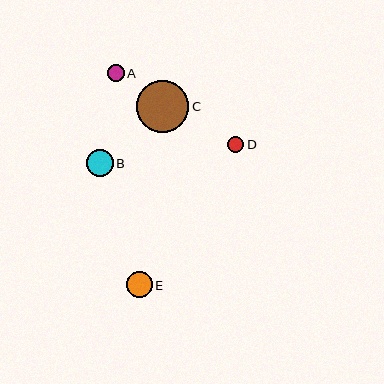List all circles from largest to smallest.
From largest to smallest: C, B, E, A, D.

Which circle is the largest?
Circle C is the largest with a size of approximately 52 pixels.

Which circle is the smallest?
Circle D is the smallest with a size of approximately 16 pixels.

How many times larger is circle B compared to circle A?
Circle B is approximately 1.7 times the size of circle A.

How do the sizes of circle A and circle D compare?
Circle A and circle D are approximately the same size.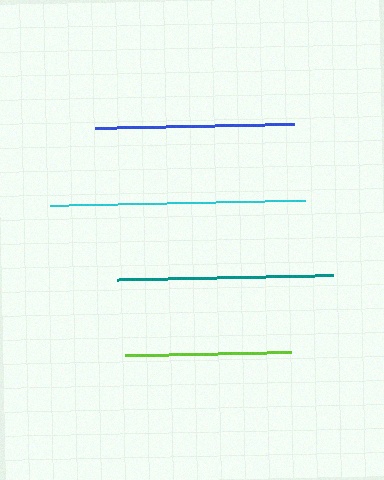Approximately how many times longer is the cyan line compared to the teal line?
The cyan line is approximately 1.2 times the length of the teal line.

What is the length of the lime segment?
The lime segment is approximately 166 pixels long.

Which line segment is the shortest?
The lime line is the shortest at approximately 166 pixels.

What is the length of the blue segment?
The blue segment is approximately 199 pixels long.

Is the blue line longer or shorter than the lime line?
The blue line is longer than the lime line.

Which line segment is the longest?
The cyan line is the longest at approximately 255 pixels.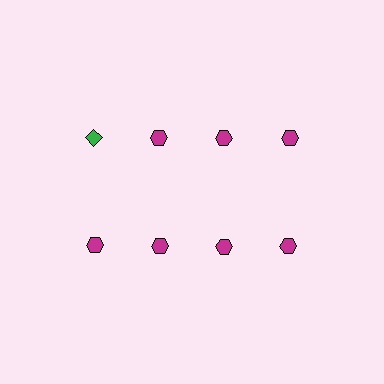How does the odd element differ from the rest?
It differs in both color (green instead of magenta) and shape (diamond instead of hexagon).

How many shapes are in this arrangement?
There are 8 shapes arranged in a grid pattern.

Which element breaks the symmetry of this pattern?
The green diamond in the top row, leftmost column breaks the symmetry. All other shapes are magenta hexagons.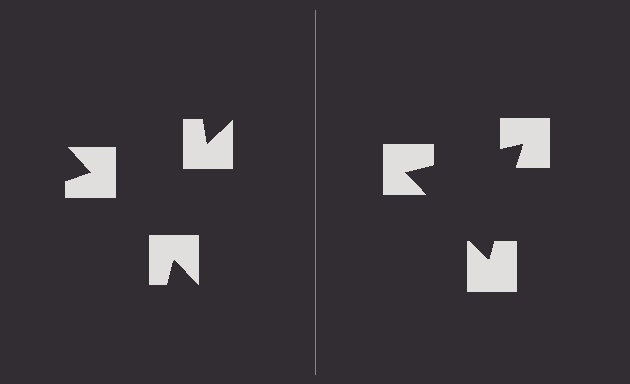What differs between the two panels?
The notched squares are positioned identically on both sides; only the wedge orientations differ. On the right they align to a triangle; on the left they are misaligned.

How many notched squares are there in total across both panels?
6 — 3 on each side.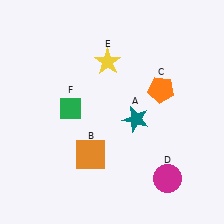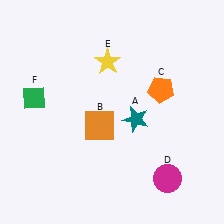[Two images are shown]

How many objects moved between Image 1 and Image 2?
2 objects moved between the two images.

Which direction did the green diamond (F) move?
The green diamond (F) moved left.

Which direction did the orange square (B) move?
The orange square (B) moved up.